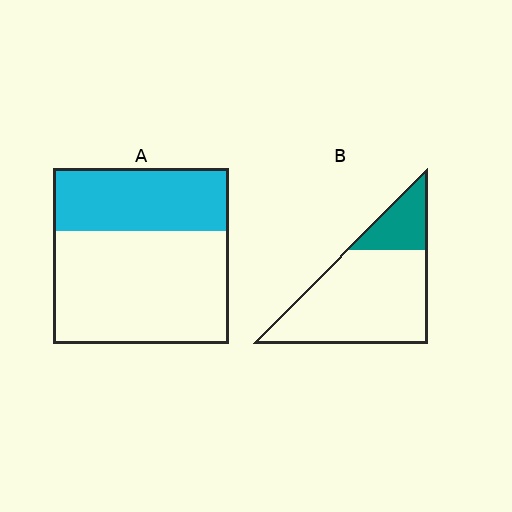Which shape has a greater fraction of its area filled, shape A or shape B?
Shape A.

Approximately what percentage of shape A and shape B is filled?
A is approximately 35% and B is approximately 20%.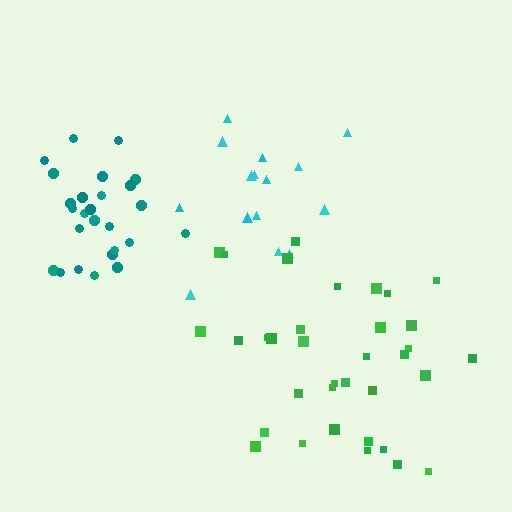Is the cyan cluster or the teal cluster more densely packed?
Teal.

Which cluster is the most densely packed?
Teal.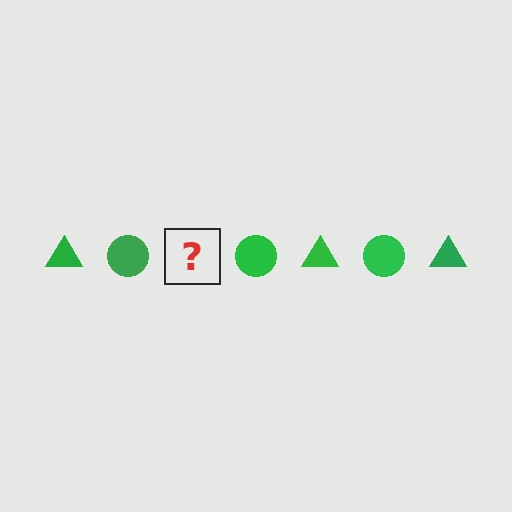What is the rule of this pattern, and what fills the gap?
The rule is that the pattern cycles through triangle, circle shapes in green. The gap should be filled with a green triangle.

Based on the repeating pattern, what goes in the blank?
The blank should be a green triangle.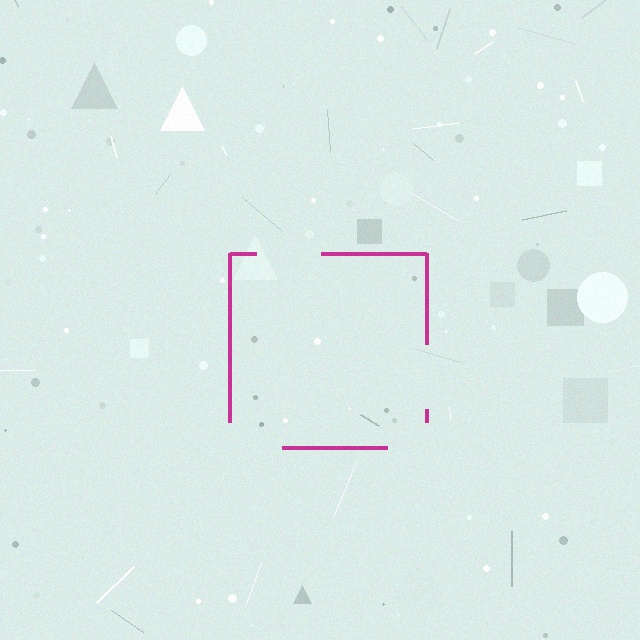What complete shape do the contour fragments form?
The contour fragments form a square.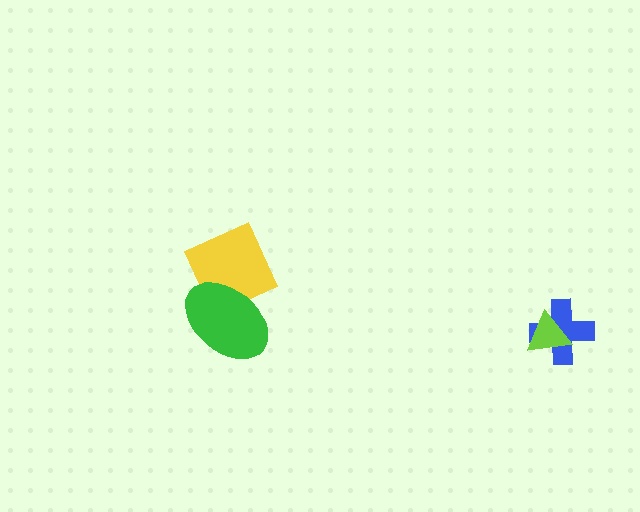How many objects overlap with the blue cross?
1 object overlaps with the blue cross.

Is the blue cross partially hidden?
Yes, it is partially covered by another shape.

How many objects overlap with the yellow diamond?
1 object overlaps with the yellow diamond.